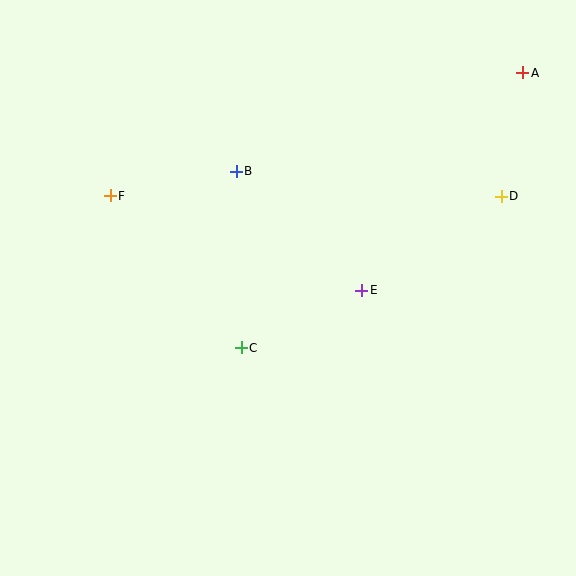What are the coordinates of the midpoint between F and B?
The midpoint between F and B is at (173, 183).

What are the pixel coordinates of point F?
Point F is at (110, 196).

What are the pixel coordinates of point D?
Point D is at (501, 196).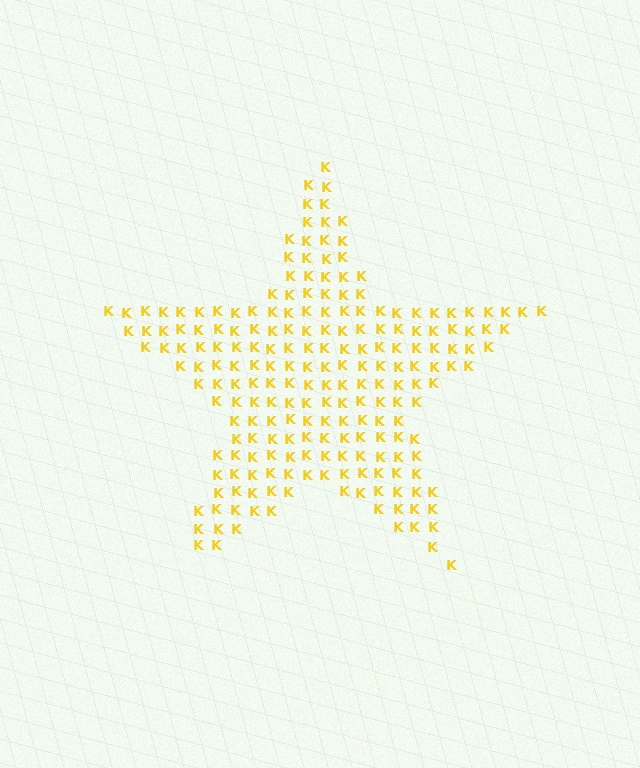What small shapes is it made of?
It is made of small letter K's.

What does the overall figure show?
The overall figure shows a star.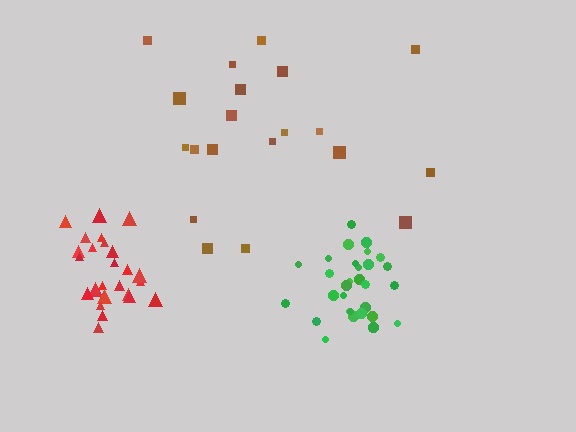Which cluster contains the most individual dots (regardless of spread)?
Green (32).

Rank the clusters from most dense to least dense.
green, red, brown.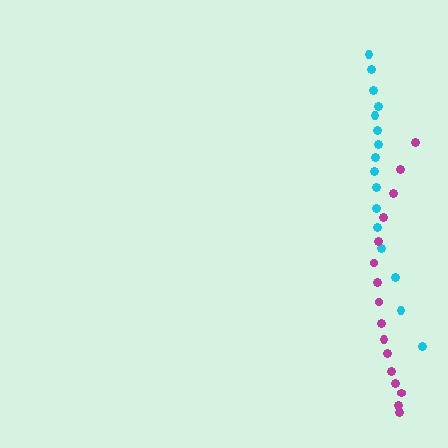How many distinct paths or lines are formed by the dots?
There are 2 distinct paths.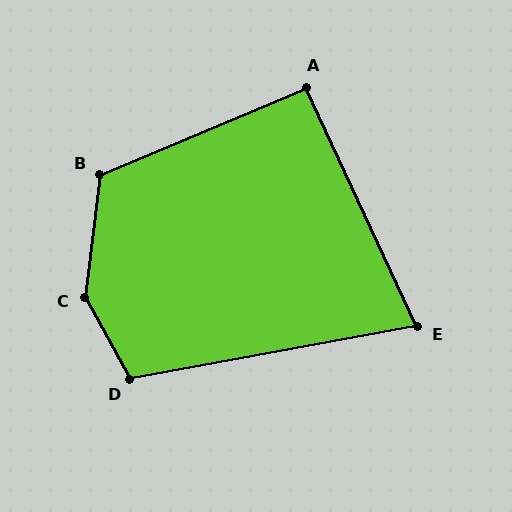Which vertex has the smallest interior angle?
E, at approximately 76 degrees.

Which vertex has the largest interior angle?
C, at approximately 144 degrees.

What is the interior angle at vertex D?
Approximately 109 degrees (obtuse).